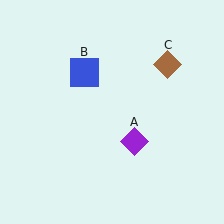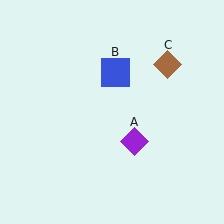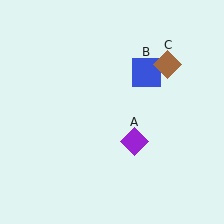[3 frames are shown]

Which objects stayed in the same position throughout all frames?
Purple diamond (object A) and brown diamond (object C) remained stationary.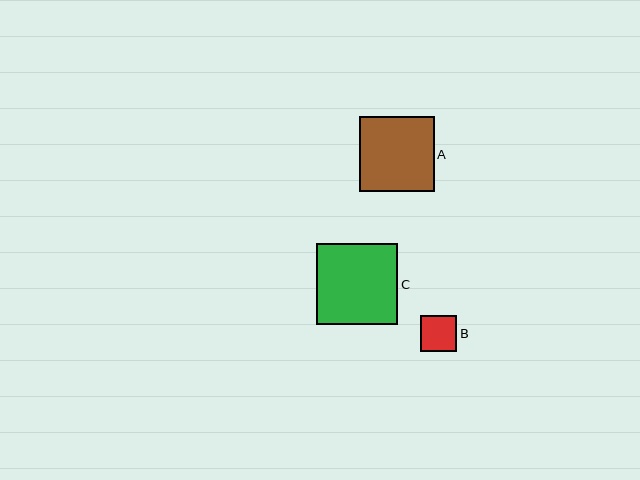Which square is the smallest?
Square B is the smallest with a size of approximately 36 pixels.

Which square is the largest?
Square C is the largest with a size of approximately 81 pixels.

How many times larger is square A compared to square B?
Square A is approximately 2.1 times the size of square B.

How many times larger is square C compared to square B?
Square C is approximately 2.2 times the size of square B.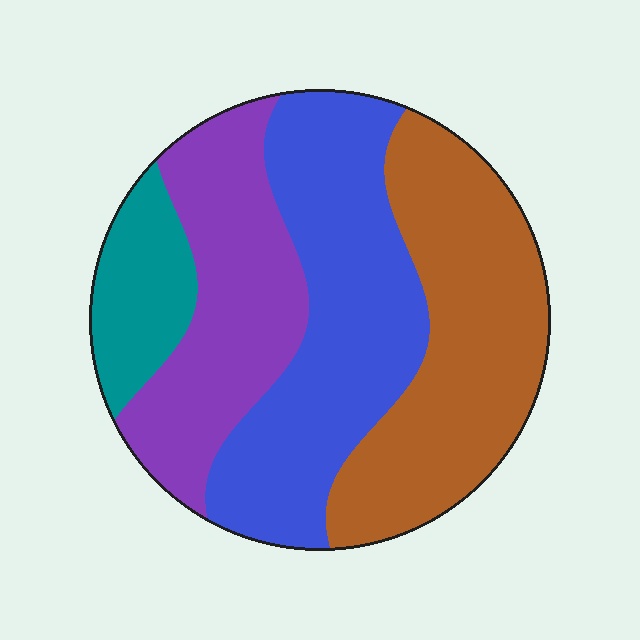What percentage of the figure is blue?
Blue covers about 35% of the figure.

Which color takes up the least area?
Teal, at roughly 10%.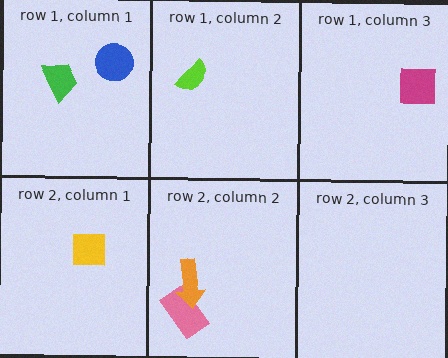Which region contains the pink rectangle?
The row 2, column 2 region.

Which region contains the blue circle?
The row 1, column 1 region.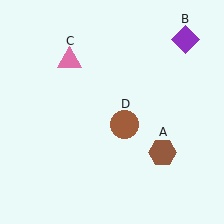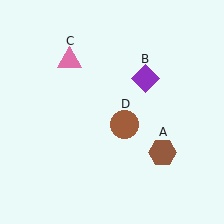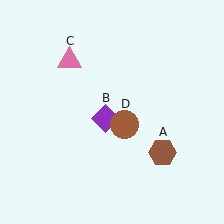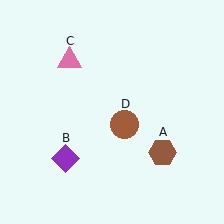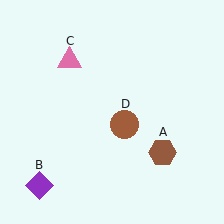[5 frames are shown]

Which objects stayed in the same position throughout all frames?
Brown hexagon (object A) and pink triangle (object C) and brown circle (object D) remained stationary.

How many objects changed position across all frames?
1 object changed position: purple diamond (object B).